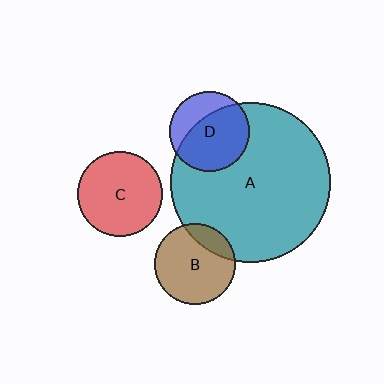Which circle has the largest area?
Circle A (teal).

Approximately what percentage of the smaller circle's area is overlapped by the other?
Approximately 20%.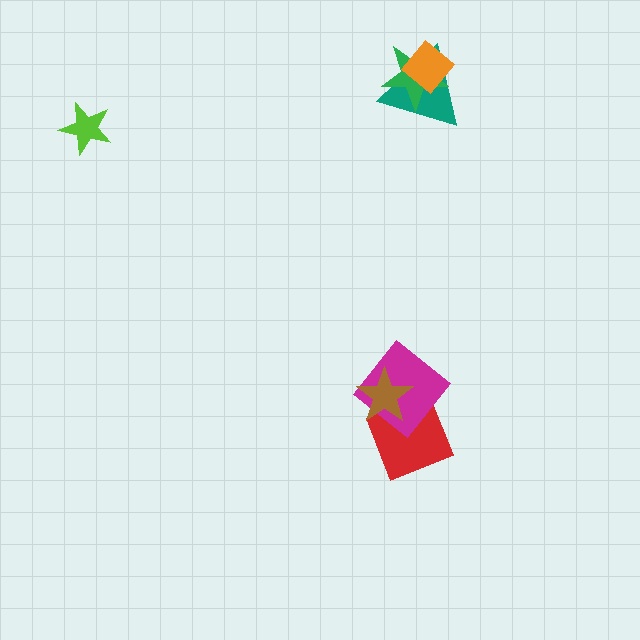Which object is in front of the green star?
The orange diamond is in front of the green star.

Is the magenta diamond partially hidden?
Yes, it is partially covered by another shape.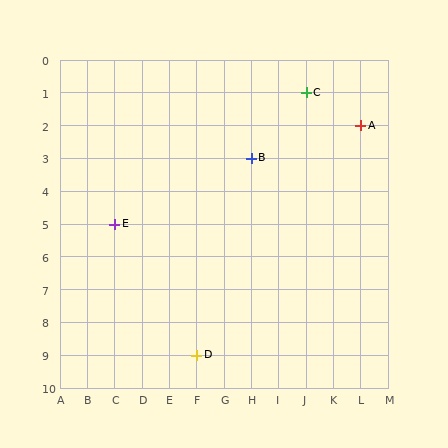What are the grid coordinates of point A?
Point A is at grid coordinates (L, 2).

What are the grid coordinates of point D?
Point D is at grid coordinates (F, 9).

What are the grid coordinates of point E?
Point E is at grid coordinates (C, 5).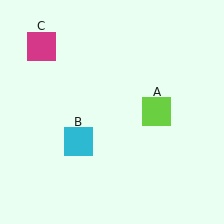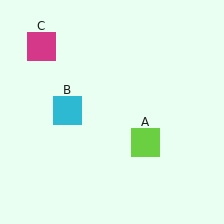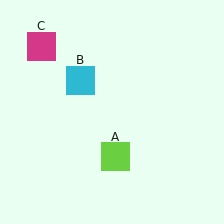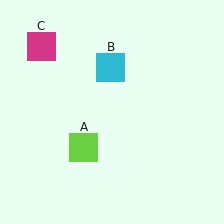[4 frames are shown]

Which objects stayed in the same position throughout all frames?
Magenta square (object C) remained stationary.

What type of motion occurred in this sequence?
The lime square (object A), cyan square (object B) rotated clockwise around the center of the scene.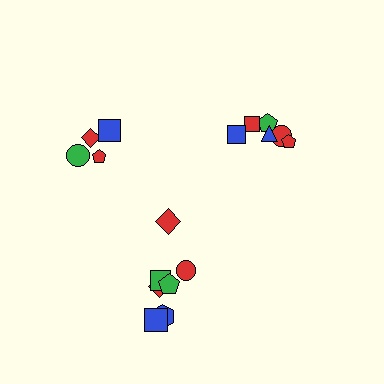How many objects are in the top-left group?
There are 4 objects.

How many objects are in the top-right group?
There are 6 objects.